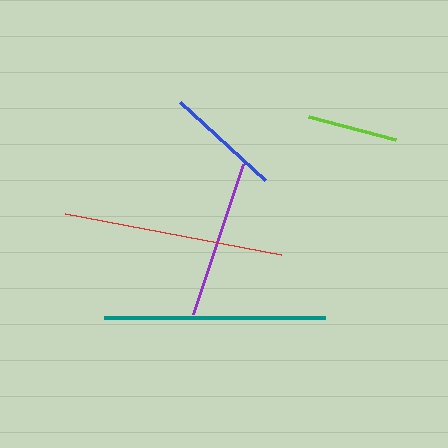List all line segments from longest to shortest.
From longest to shortest: teal, red, purple, blue, lime.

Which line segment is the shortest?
The lime line is the shortest at approximately 90 pixels.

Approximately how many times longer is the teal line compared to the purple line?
The teal line is approximately 1.4 times the length of the purple line.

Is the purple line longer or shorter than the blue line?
The purple line is longer than the blue line.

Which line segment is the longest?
The teal line is the longest at approximately 221 pixels.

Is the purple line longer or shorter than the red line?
The red line is longer than the purple line.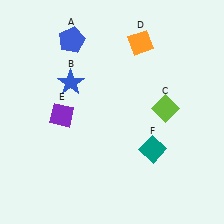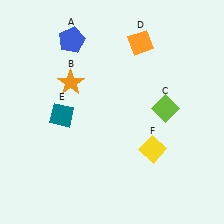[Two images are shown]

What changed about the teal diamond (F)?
In Image 1, F is teal. In Image 2, it changed to yellow.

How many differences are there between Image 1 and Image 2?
There are 3 differences between the two images.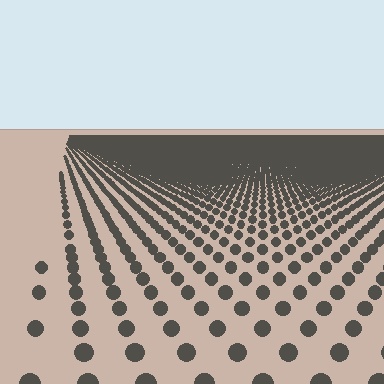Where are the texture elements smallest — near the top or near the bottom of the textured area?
Near the top.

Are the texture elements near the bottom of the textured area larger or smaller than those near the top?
Larger. Near the bottom, elements are closer to the viewer and appear at a bigger on-screen size.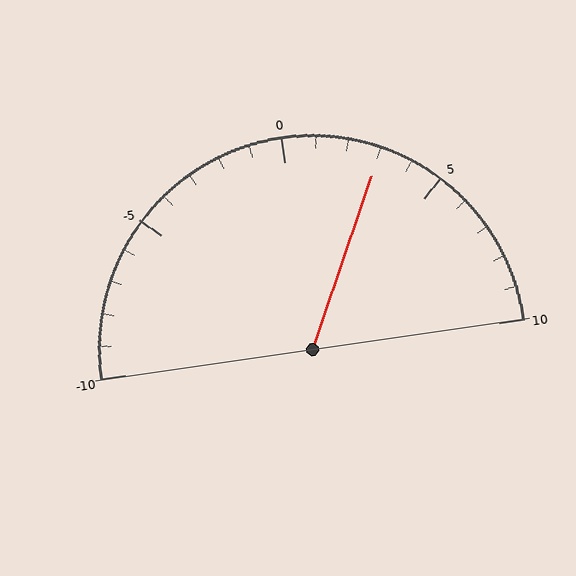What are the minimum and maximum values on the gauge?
The gauge ranges from -10 to 10.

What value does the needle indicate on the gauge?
The needle indicates approximately 3.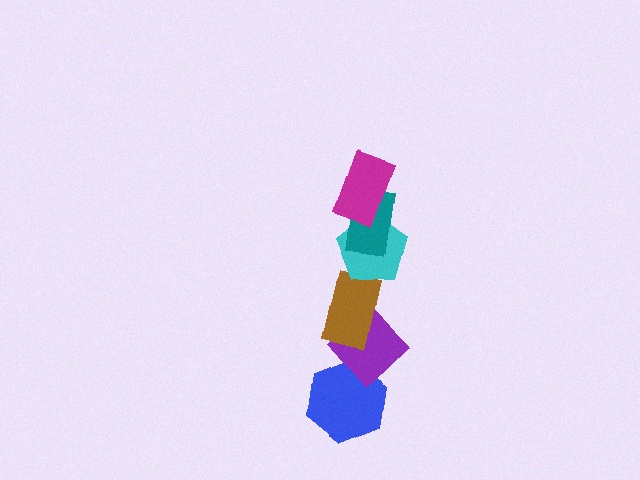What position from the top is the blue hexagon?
The blue hexagon is 6th from the top.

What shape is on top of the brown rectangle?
The cyan pentagon is on top of the brown rectangle.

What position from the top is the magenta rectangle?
The magenta rectangle is 1st from the top.